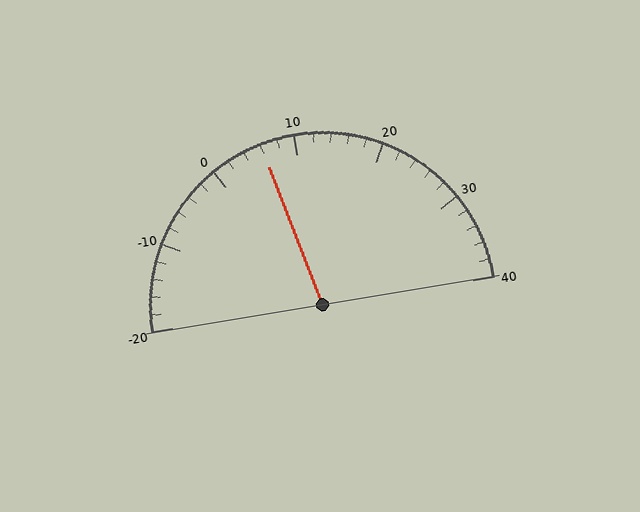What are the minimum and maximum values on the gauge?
The gauge ranges from -20 to 40.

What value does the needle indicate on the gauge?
The needle indicates approximately 6.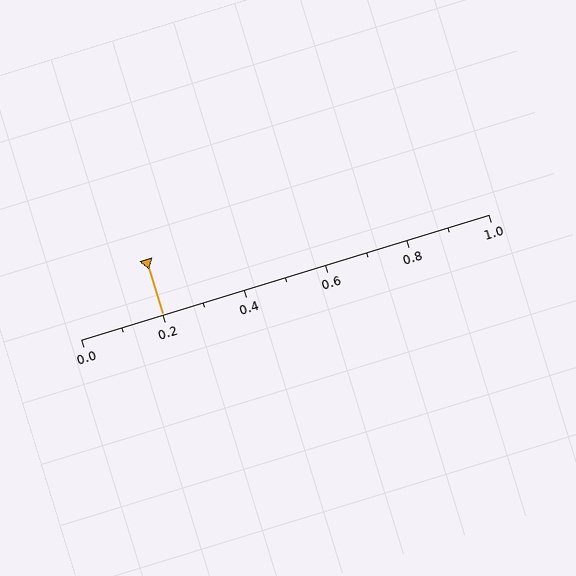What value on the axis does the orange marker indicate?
The marker indicates approximately 0.2.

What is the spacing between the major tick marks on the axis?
The major ticks are spaced 0.2 apart.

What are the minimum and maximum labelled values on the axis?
The axis runs from 0.0 to 1.0.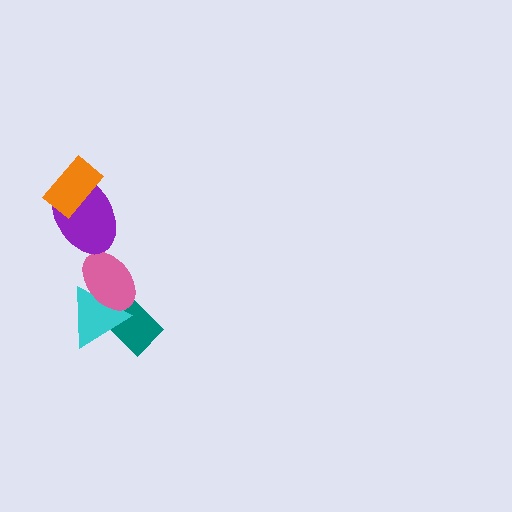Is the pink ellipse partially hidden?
No, no other shape covers it.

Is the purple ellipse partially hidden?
Yes, it is partially covered by another shape.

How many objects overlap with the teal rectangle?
2 objects overlap with the teal rectangle.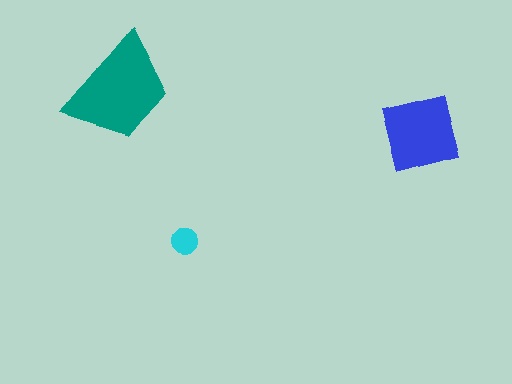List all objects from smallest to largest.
The cyan circle, the blue square, the teal trapezoid.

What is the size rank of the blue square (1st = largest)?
2nd.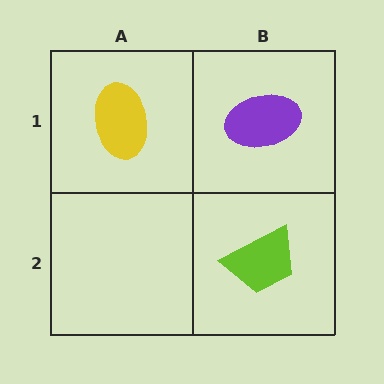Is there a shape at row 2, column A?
No, that cell is empty.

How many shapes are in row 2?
1 shape.